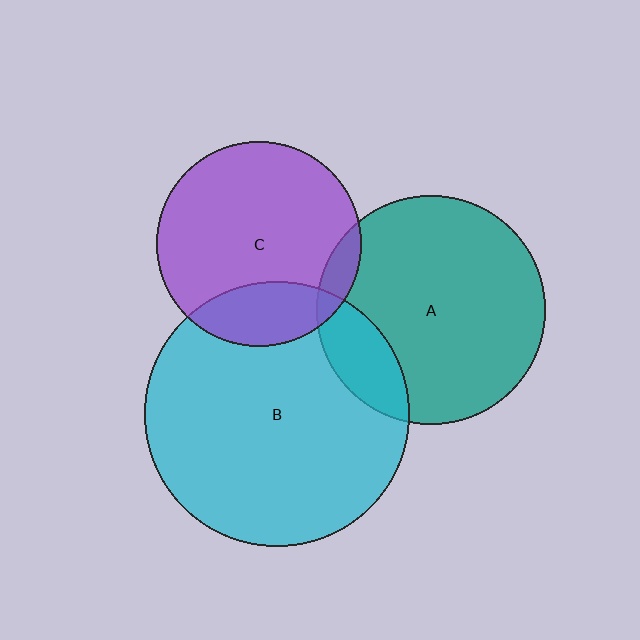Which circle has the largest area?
Circle B (cyan).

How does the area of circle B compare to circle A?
Approximately 1.3 times.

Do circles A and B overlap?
Yes.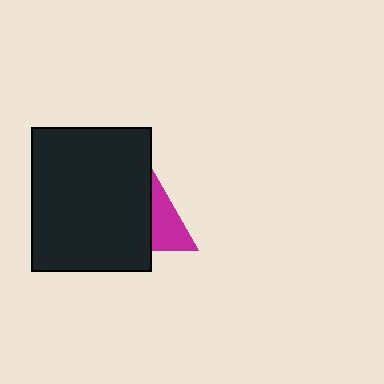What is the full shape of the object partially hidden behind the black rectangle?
The partially hidden object is a magenta triangle.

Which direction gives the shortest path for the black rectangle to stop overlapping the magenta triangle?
Moving left gives the shortest separation.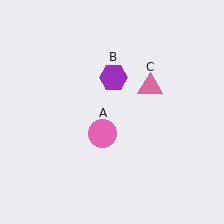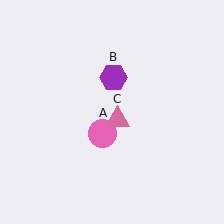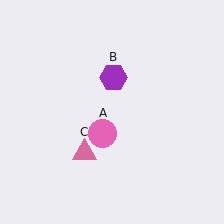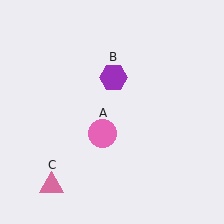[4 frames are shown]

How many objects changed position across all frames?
1 object changed position: pink triangle (object C).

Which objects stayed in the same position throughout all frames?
Pink circle (object A) and purple hexagon (object B) remained stationary.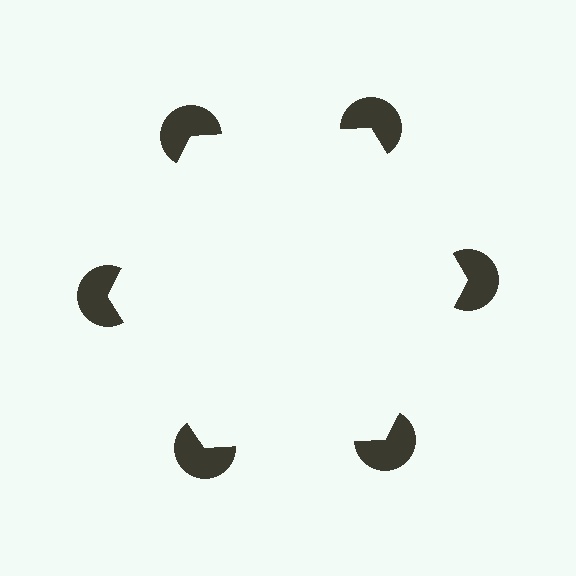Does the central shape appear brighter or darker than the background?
It typically appears slightly brighter than the background, even though no actual brightness change is drawn.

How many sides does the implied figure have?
6 sides.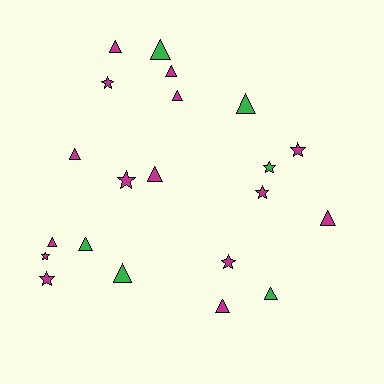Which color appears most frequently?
Magenta, with 15 objects.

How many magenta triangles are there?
There are 8 magenta triangles.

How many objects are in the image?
There are 21 objects.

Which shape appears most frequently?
Triangle, with 13 objects.